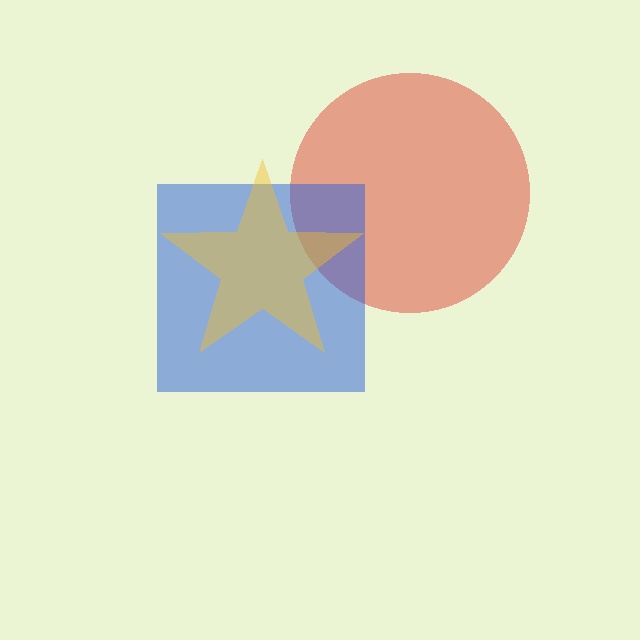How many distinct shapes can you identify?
There are 3 distinct shapes: a red circle, a blue square, a yellow star.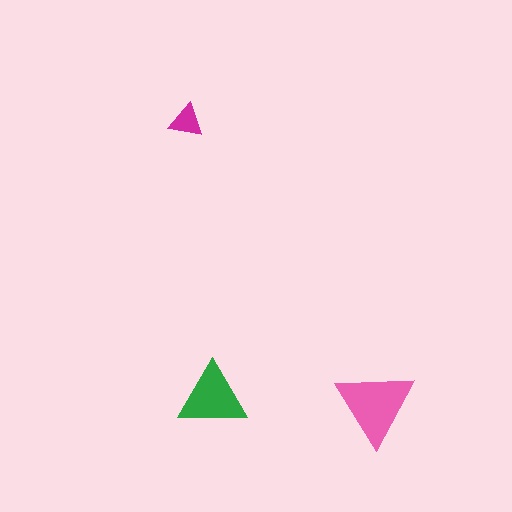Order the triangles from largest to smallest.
the pink one, the green one, the magenta one.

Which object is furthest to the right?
The pink triangle is rightmost.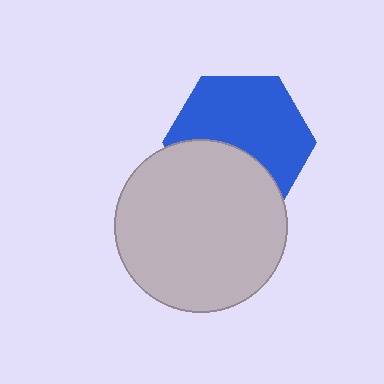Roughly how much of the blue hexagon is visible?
About half of it is visible (roughly 63%).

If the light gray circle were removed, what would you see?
You would see the complete blue hexagon.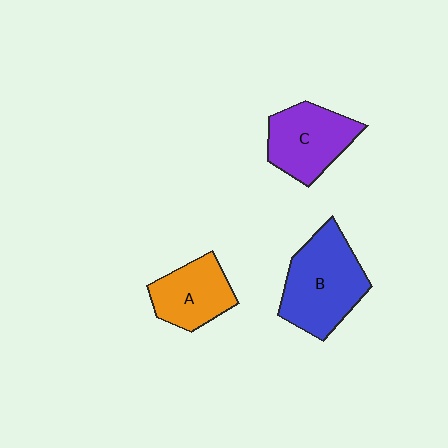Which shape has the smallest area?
Shape A (orange).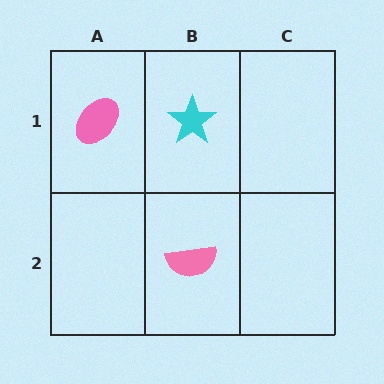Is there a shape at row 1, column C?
No, that cell is empty.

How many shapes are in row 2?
1 shape.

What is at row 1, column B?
A cyan star.